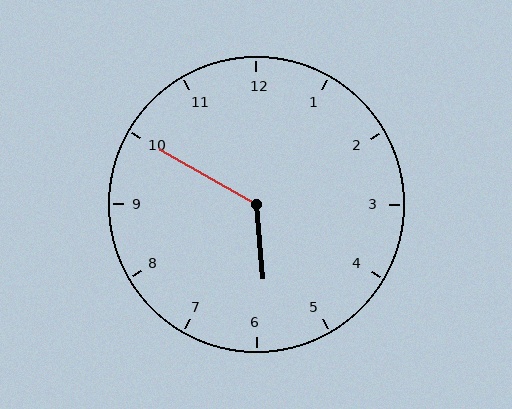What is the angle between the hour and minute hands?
Approximately 125 degrees.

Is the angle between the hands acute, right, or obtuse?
It is obtuse.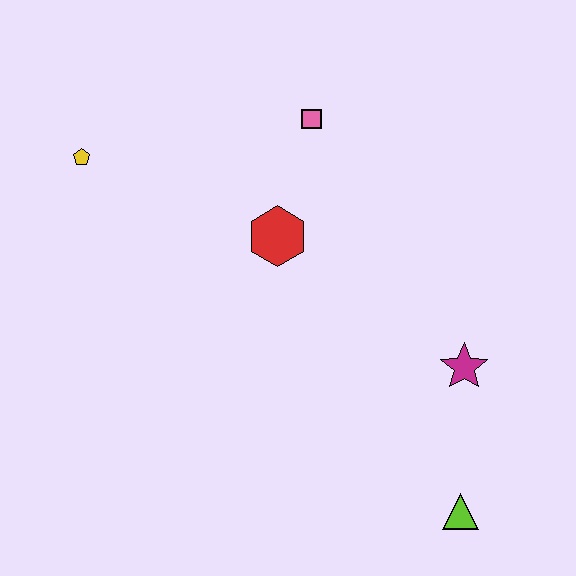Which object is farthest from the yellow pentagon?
The lime triangle is farthest from the yellow pentagon.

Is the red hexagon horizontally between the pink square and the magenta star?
No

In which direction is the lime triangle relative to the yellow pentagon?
The lime triangle is to the right of the yellow pentagon.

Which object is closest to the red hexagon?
The pink square is closest to the red hexagon.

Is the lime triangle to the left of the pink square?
No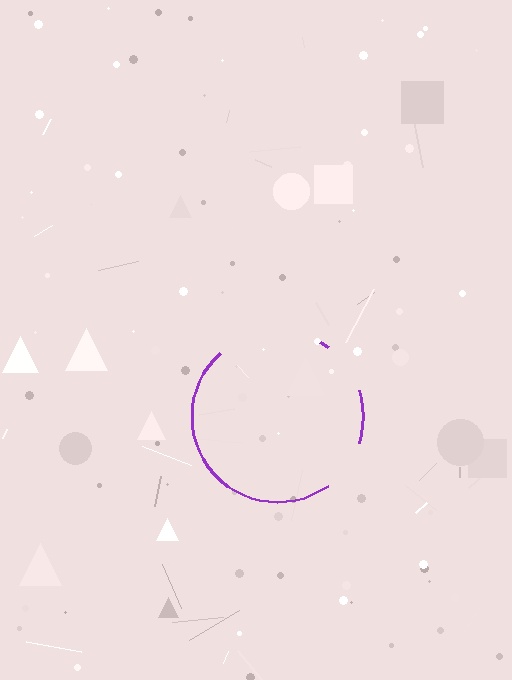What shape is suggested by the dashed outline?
The dashed outline suggests a circle.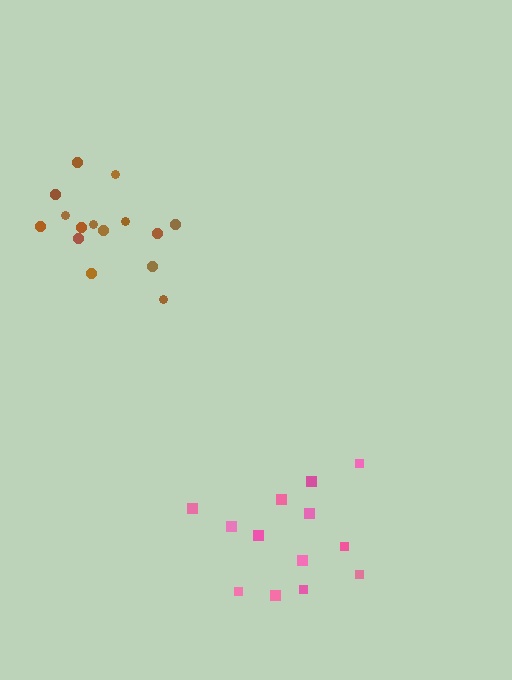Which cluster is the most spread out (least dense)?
Pink.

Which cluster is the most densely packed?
Brown.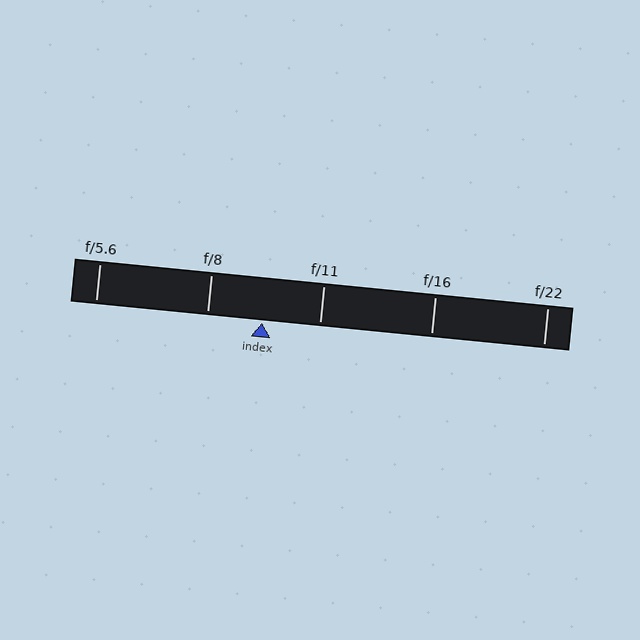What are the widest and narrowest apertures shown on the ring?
The widest aperture shown is f/5.6 and the narrowest is f/22.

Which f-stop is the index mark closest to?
The index mark is closest to f/8.